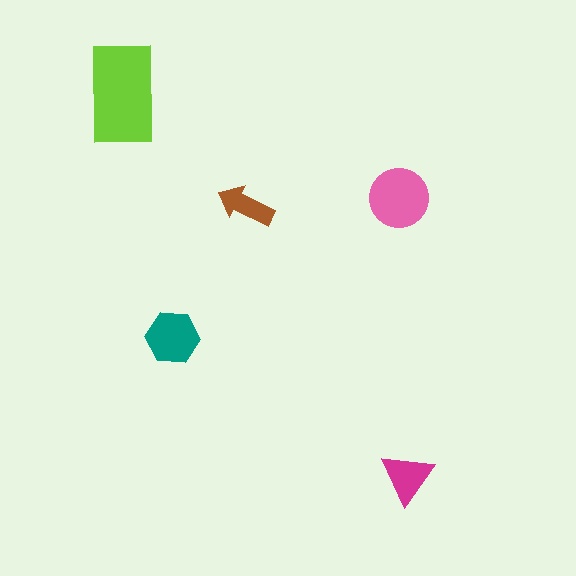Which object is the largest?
The lime rectangle.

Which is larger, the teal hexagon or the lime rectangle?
The lime rectangle.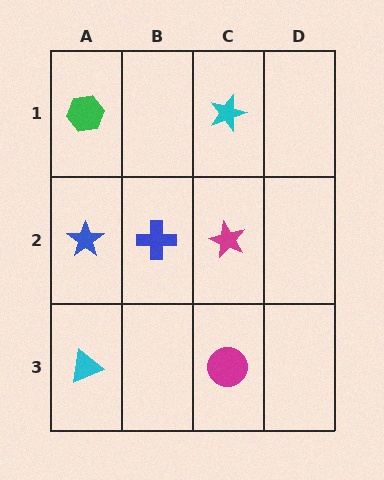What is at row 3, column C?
A magenta circle.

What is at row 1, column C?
A cyan star.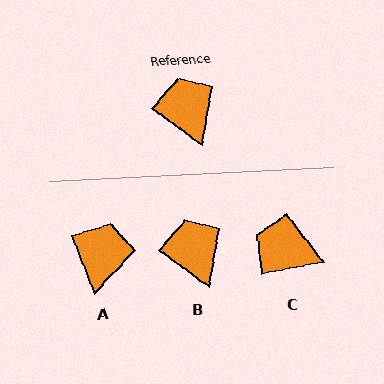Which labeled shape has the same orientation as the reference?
B.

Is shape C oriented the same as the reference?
No, it is off by about 48 degrees.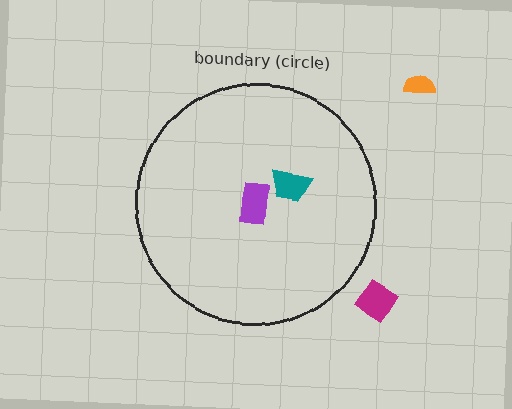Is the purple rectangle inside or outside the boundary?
Inside.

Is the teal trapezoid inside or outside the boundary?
Inside.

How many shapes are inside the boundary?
2 inside, 2 outside.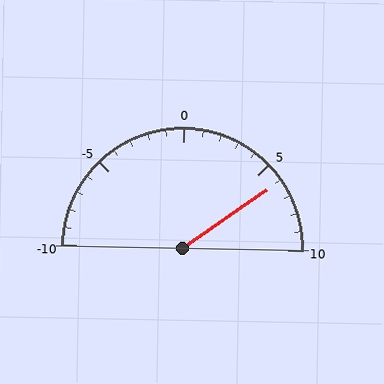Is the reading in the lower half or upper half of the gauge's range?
The reading is in the upper half of the range (-10 to 10).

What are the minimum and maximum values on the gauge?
The gauge ranges from -10 to 10.